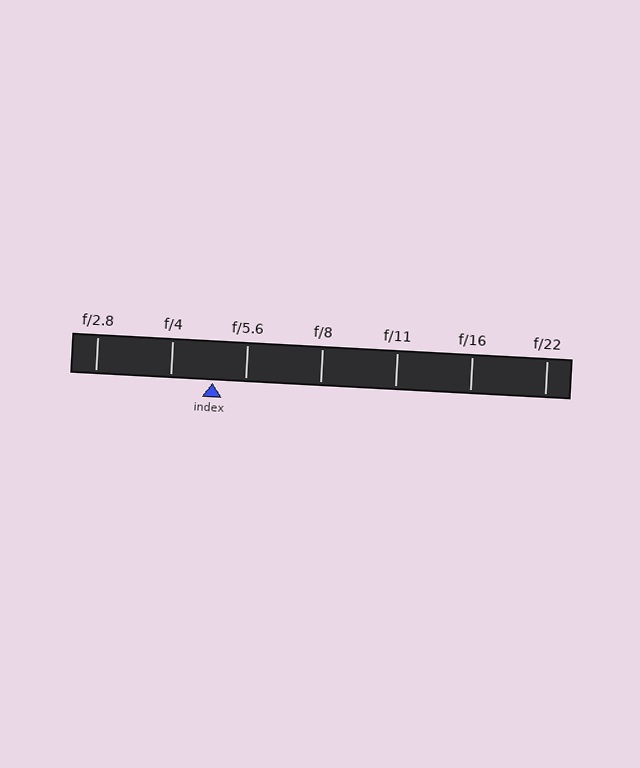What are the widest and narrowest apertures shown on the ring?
The widest aperture shown is f/2.8 and the narrowest is f/22.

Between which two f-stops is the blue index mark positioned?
The index mark is between f/4 and f/5.6.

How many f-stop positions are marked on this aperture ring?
There are 7 f-stop positions marked.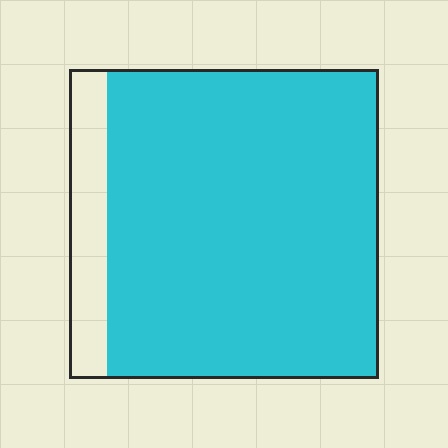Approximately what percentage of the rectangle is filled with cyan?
Approximately 90%.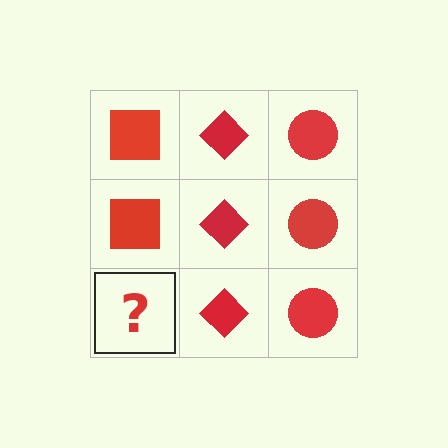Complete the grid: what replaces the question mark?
The question mark should be replaced with a red square.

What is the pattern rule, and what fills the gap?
The rule is that each column has a consistent shape. The gap should be filled with a red square.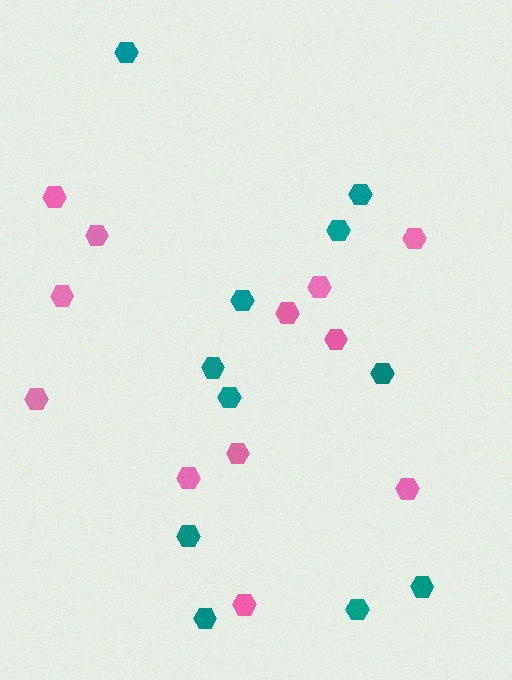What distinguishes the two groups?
There are 2 groups: one group of teal hexagons (11) and one group of pink hexagons (12).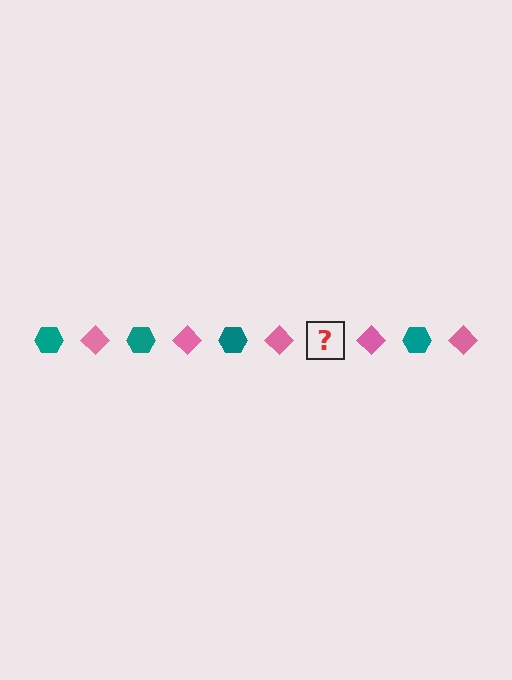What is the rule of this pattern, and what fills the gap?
The rule is that the pattern alternates between teal hexagon and pink diamond. The gap should be filled with a teal hexagon.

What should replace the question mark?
The question mark should be replaced with a teal hexagon.